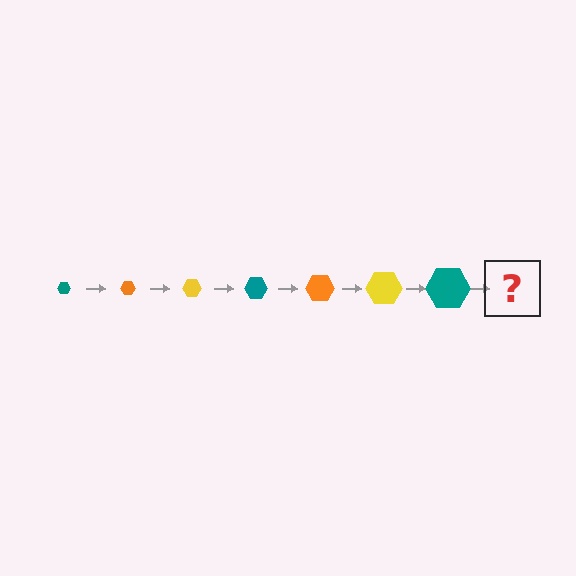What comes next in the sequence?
The next element should be an orange hexagon, larger than the previous one.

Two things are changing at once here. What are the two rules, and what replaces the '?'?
The two rules are that the hexagon grows larger each step and the color cycles through teal, orange, and yellow. The '?' should be an orange hexagon, larger than the previous one.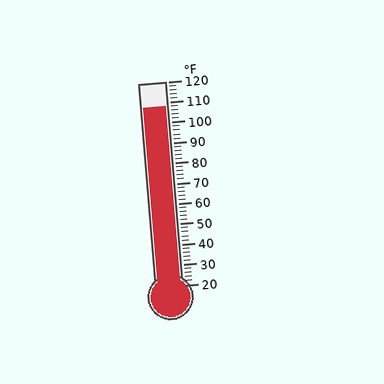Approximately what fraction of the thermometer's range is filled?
The thermometer is filled to approximately 90% of its range.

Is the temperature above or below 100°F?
The temperature is above 100°F.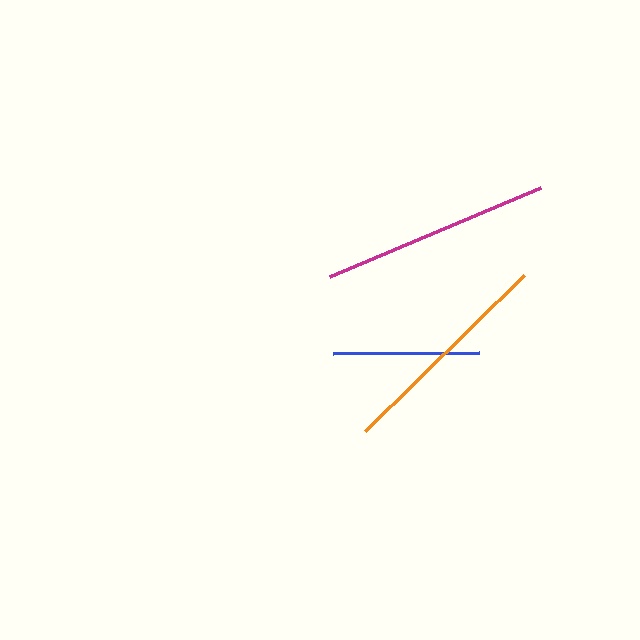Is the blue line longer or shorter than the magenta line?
The magenta line is longer than the blue line.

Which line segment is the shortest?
The blue line is the shortest at approximately 146 pixels.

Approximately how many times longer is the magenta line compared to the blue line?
The magenta line is approximately 1.6 times the length of the blue line.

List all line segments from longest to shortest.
From longest to shortest: magenta, orange, blue.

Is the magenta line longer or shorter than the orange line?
The magenta line is longer than the orange line.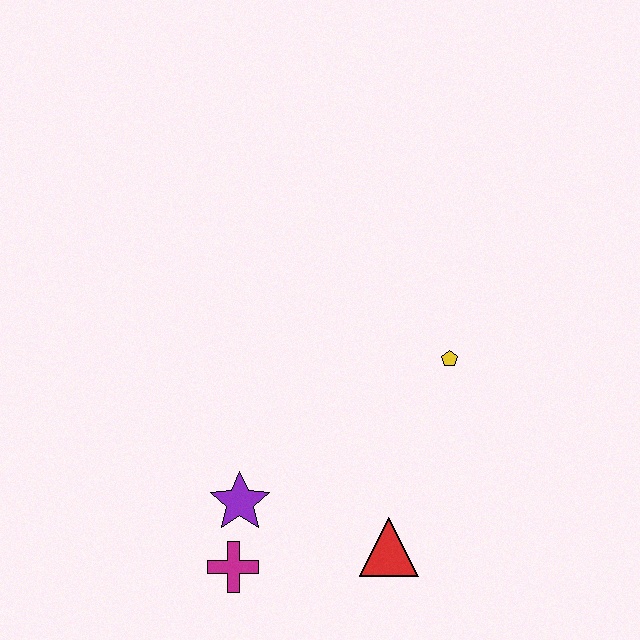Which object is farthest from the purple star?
The yellow pentagon is farthest from the purple star.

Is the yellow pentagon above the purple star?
Yes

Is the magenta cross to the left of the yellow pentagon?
Yes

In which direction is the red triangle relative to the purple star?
The red triangle is to the right of the purple star.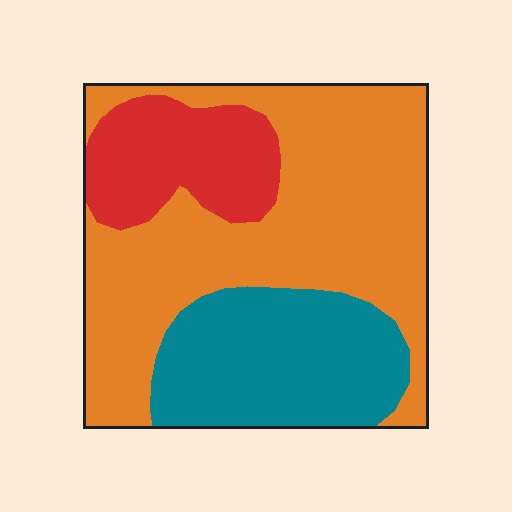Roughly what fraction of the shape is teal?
Teal covers around 25% of the shape.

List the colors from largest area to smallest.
From largest to smallest: orange, teal, red.